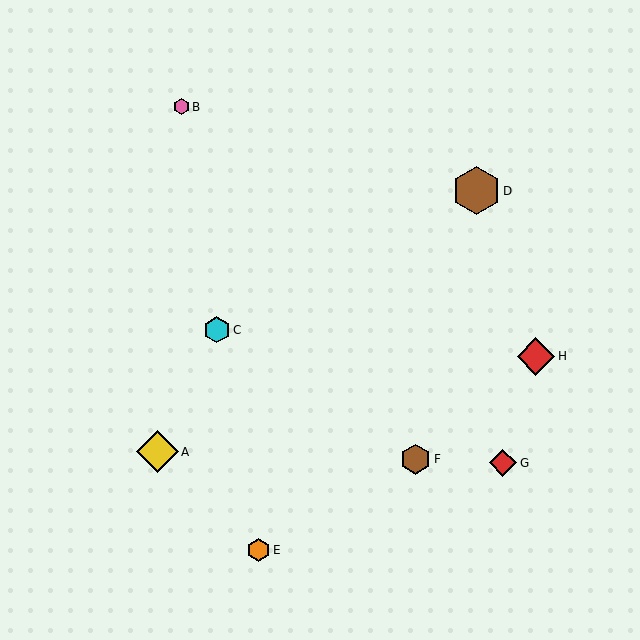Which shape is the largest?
The brown hexagon (labeled D) is the largest.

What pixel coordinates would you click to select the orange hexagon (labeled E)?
Click at (259, 550) to select the orange hexagon E.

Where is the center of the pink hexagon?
The center of the pink hexagon is at (181, 107).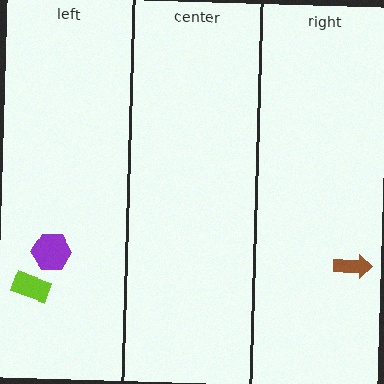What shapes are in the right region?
The brown arrow.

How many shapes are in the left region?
2.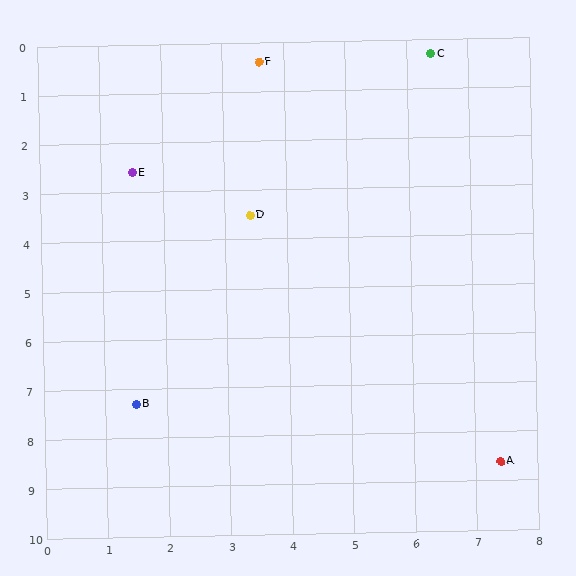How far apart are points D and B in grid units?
Points D and B are about 4.2 grid units apart.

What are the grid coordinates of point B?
Point B is at approximately (1.5, 7.3).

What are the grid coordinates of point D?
Point D is at approximately (3.4, 3.5).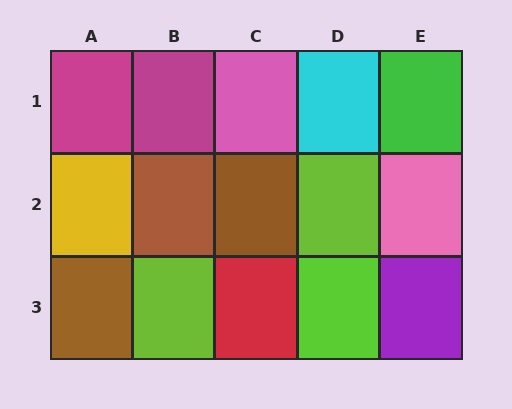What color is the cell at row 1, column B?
Magenta.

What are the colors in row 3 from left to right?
Brown, lime, red, lime, purple.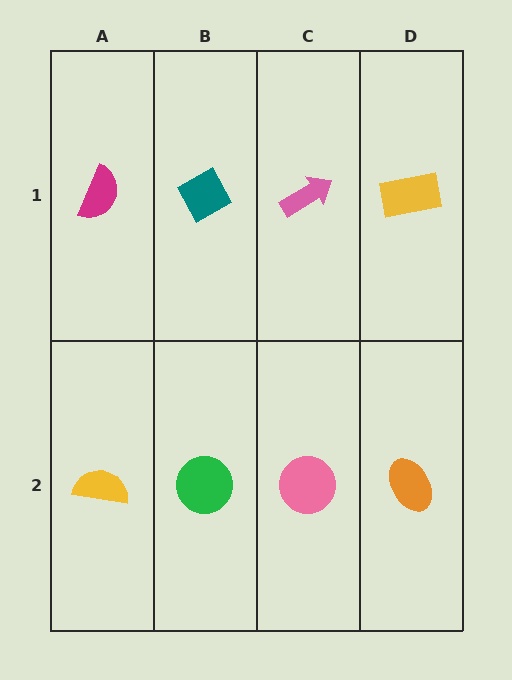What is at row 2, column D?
An orange ellipse.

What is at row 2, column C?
A pink circle.